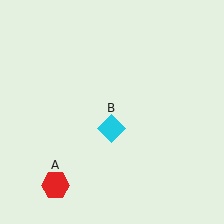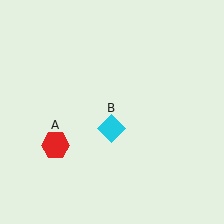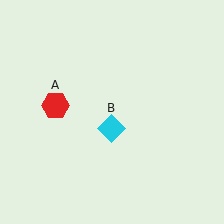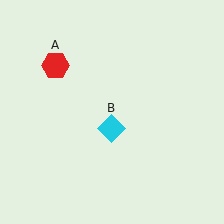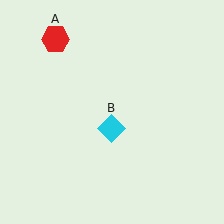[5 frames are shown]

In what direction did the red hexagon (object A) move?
The red hexagon (object A) moved up.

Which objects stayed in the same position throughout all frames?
Cyan diamond (object B) remained stationary.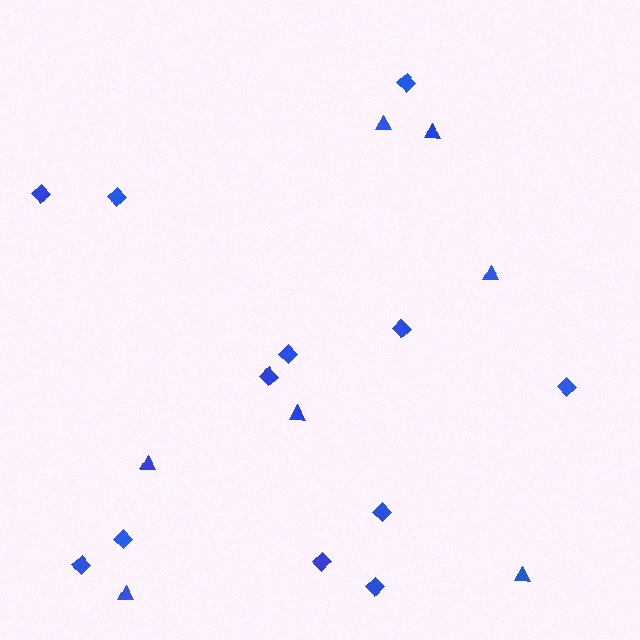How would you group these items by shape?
There are 2 groups: one group of diamonds (12) and one group of triangles (7).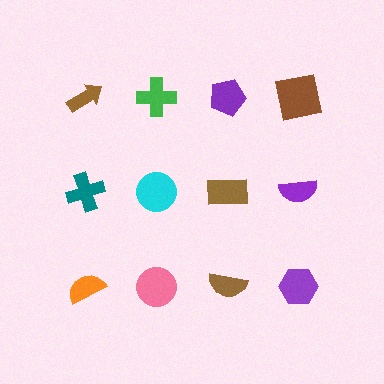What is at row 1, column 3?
A purple pentagon.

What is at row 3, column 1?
An orange semicircle.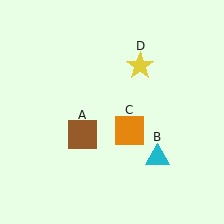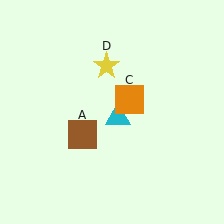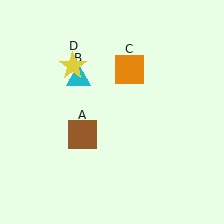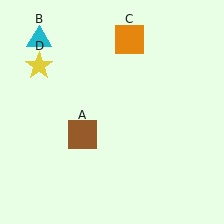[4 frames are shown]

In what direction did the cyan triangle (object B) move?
The cyan triangle (object B) moved up and to the left.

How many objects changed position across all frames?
3 objects changed position: cyan triangle (object B), orange square (object C), yellow star (object D).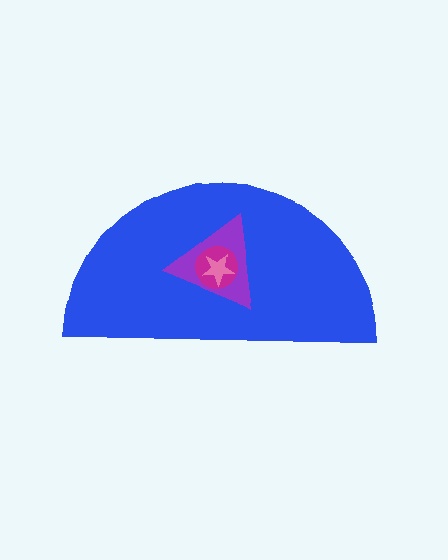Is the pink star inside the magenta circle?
Yes.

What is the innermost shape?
The pink star.